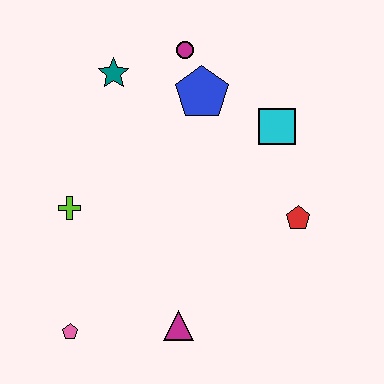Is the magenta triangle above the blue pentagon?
No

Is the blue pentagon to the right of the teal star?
Yes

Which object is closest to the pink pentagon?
The magenta triangle is closest to the pink pentagon.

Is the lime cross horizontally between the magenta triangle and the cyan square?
No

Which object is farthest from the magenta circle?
The pink pentagon is farthest from the magenta circle.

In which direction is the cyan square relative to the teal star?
The cyan square is to the right of the teal star.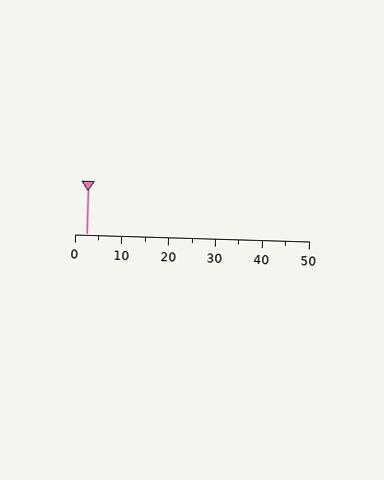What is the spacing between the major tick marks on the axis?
The major ticks are spaced 10 apart.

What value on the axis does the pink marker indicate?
The marker indicates approximately 2.5.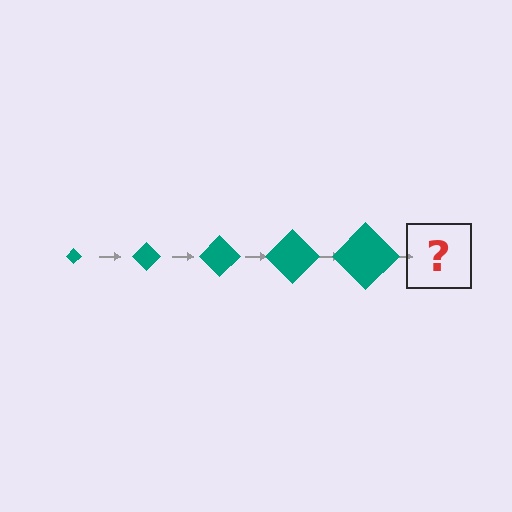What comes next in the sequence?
The next element should be a teal diamond, larger than the previous one.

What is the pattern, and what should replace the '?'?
The pattern is that the diamond gets progressively larger each step. The '?' should be a teal diamond, larger than the previous one.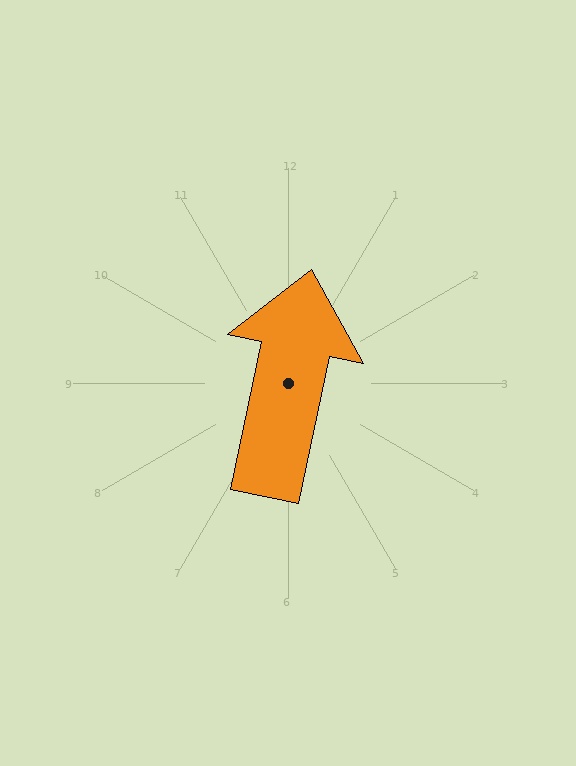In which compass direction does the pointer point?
North.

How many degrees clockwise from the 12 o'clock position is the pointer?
Approximately 12 degrees.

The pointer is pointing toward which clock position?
Roughly 12 o'clock.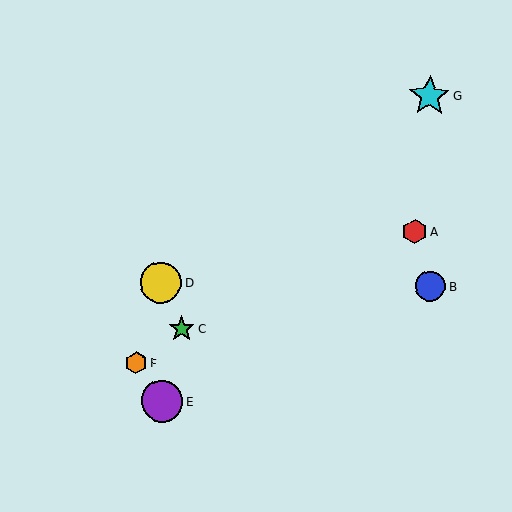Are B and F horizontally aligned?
No, B is at y≈286 and F is at y≈363.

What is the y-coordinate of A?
Object A is at y≈232.